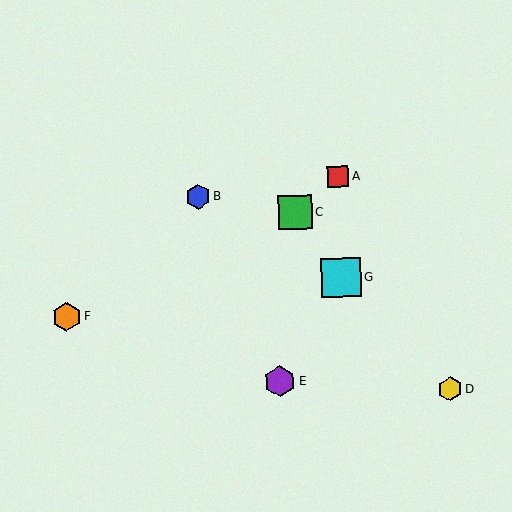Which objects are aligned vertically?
Objects A, G are aligned vertically.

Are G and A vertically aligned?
Yes, both are at x≈341.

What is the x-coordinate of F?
Object F is at x≈66.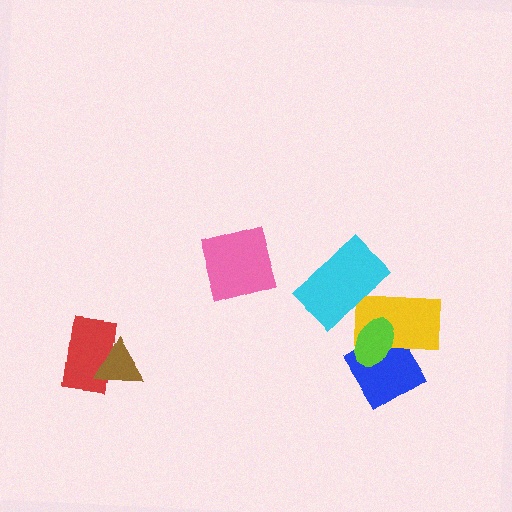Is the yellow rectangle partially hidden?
Yes, it is partially covered by another shape.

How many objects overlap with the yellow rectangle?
3 objects overlap with the yellow rectangle.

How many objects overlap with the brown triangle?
1 object overlaps with the brown triangle.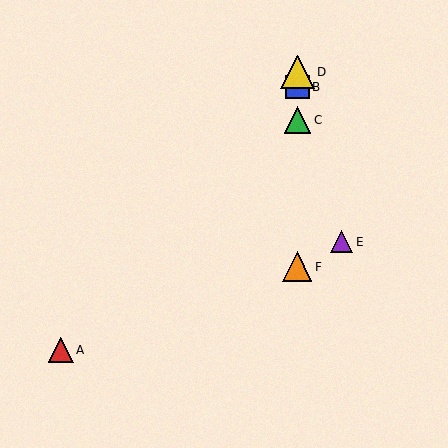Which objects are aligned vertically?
Objects B, C, D, F are aligned vertically.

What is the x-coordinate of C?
Object C is at x≈297.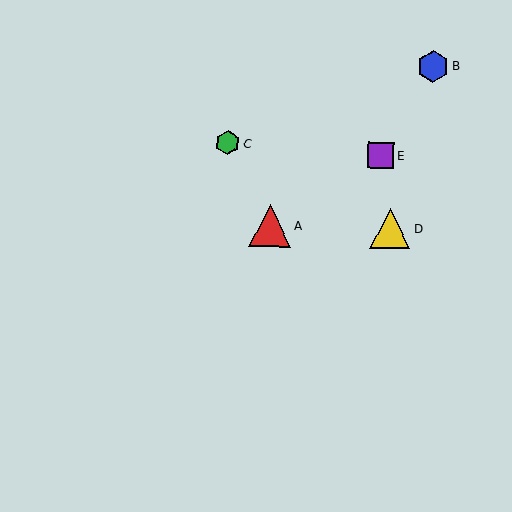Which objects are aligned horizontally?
Objects A, D are aligned horizontally.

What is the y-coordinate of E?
Object E is at y≈155.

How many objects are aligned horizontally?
2 objects (A, D) are aligned horizontally.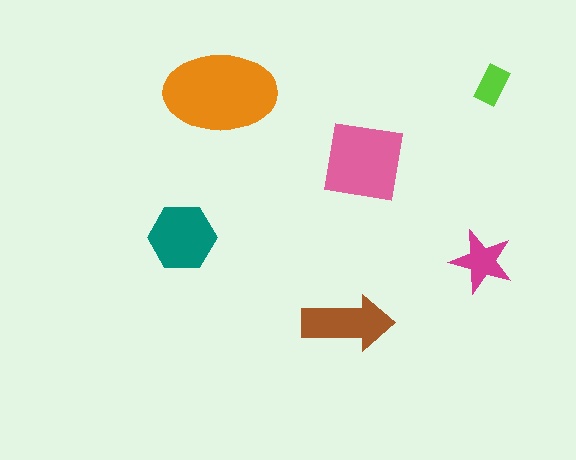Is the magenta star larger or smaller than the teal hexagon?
Smaller.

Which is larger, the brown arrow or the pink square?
The pink square.